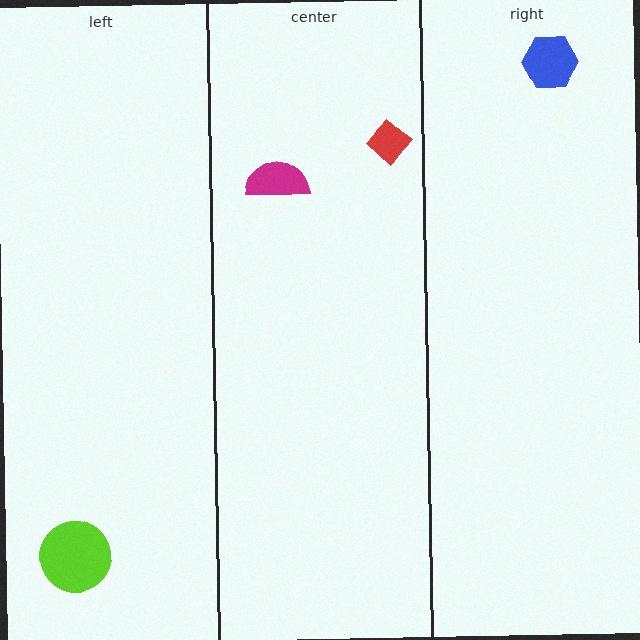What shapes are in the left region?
The lime circle.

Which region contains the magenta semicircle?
The center region.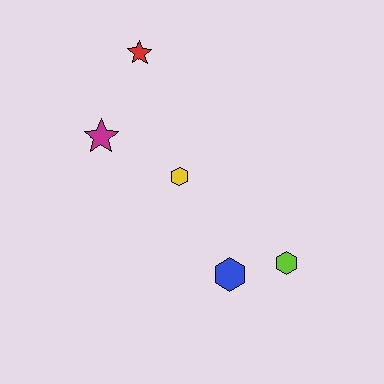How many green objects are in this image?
There are no green objects.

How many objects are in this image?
There are 5 objects.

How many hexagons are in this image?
There are 3 hexagons.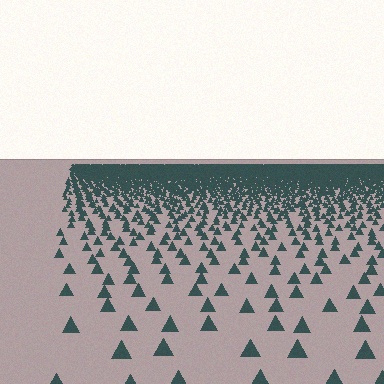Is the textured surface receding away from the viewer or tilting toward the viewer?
The surface is receding away from the viewer. Texture elements get smaller and denser toward the top.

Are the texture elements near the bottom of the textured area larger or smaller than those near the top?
Larger. Near the bottom, elements are closer to the viewer and appear at a bigger on-screen size.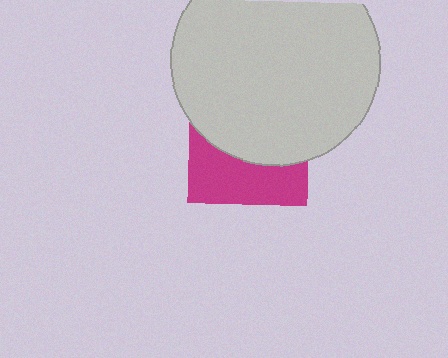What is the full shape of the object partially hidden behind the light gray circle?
The partially hidden object is a magenta square.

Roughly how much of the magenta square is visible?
A small part of it is visible (roughly 40%).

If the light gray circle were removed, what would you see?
You would see the complete magenta square.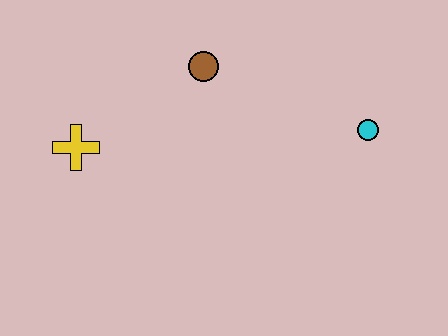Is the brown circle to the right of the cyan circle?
No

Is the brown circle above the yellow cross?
Yes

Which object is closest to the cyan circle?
The brown circle is closest to the cyan circle.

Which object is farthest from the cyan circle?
The yellow cross is farthest from the cyan circle.